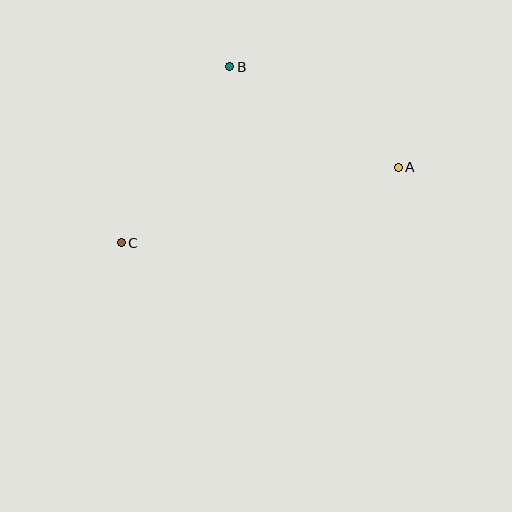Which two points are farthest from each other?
Points A and C are farthest from each other.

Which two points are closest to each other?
Points A and B are closest to each other.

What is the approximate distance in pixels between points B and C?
The distance between B and C is approximately 207 pixels.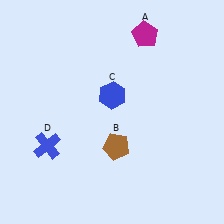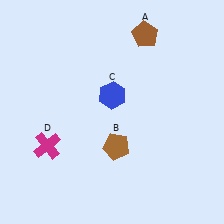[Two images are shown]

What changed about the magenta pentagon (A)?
In Image 1, A is magenta. In Image 2, it changed to brown.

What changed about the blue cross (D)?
In Image 1, D is blue. In Image 2, it changed to magenta.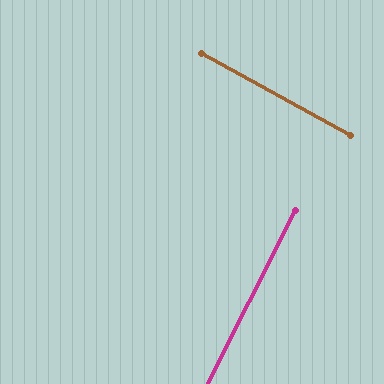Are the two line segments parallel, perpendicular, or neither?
Perpendicular — they meet at approximately 88°.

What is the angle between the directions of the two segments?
Approximately 88 degrees.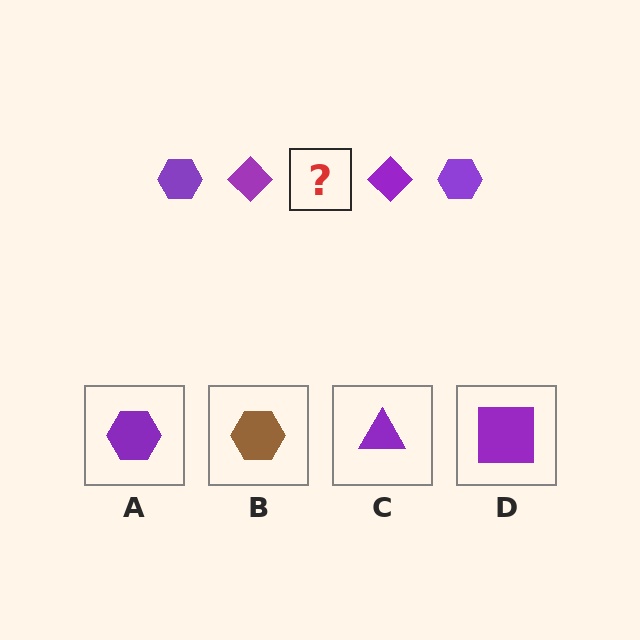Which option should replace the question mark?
Option A.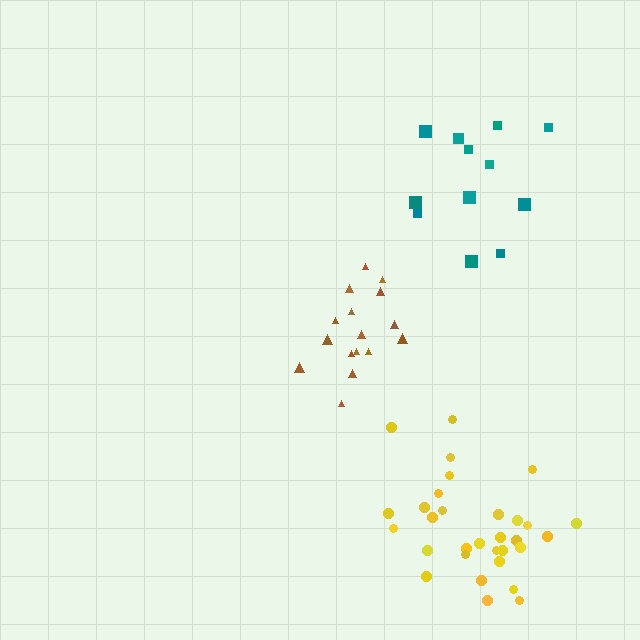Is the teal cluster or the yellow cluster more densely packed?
Yellow.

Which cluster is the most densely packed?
Yellow.